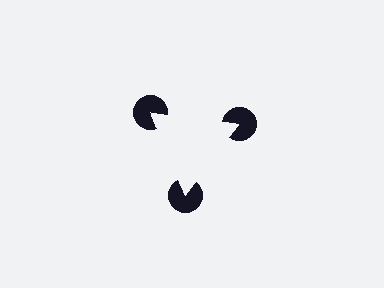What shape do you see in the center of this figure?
An illusory triangle — its edges are inferred from the aligned wedge cuts in the pac-man discs, not physically drawn.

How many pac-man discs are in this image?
There are 3 — one at each vertex of the illusory triangle.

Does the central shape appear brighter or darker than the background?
It typically appears slightly brighter than the background, even though no actual brightness change is drawn.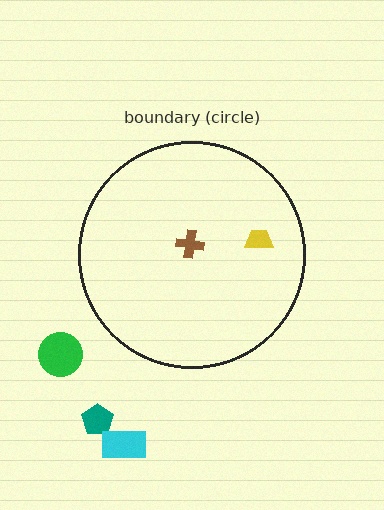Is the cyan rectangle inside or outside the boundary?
Outside.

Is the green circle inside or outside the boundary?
Outside.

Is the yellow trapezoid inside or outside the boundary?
Inside.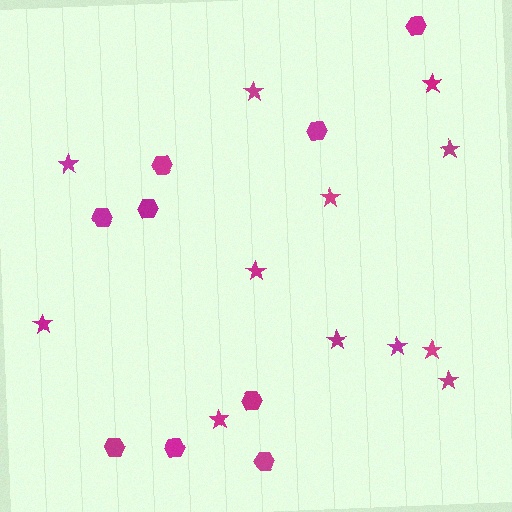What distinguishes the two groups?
There are 2 groups: one group of stars (12) and one group of hexagons (9).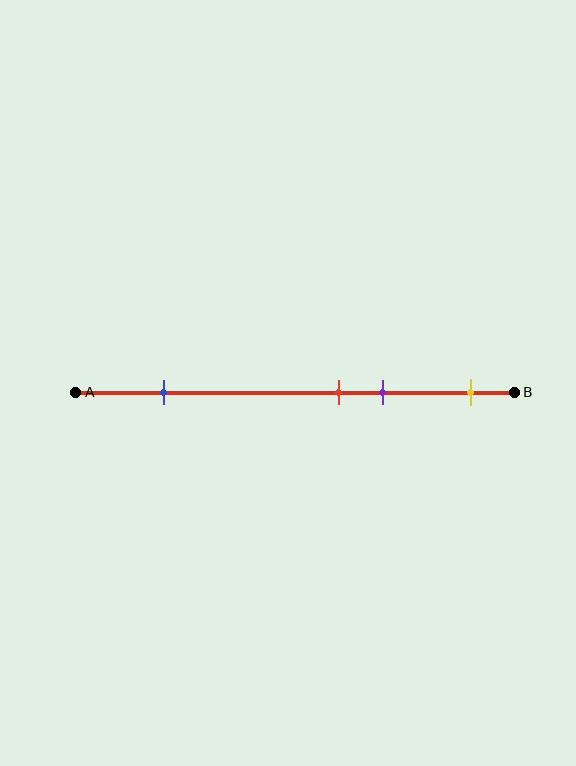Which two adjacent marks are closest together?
The red and purple marks are the closest adjacent pair.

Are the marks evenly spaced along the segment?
No, the marks are not evenly spaced.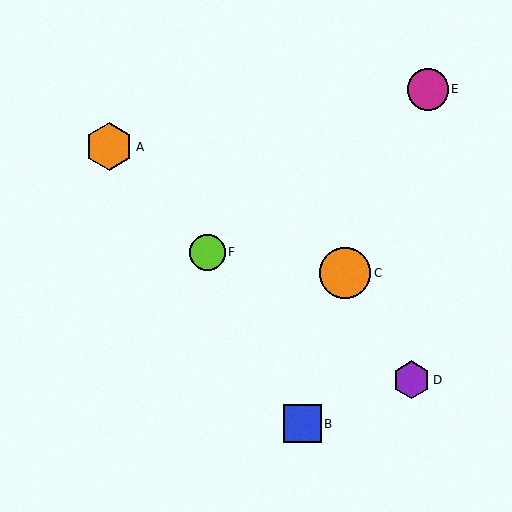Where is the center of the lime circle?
The center of the lime circle is at (207, 252).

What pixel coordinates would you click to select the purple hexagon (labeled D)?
Click at (412, 380) to select the purple hexagon D.